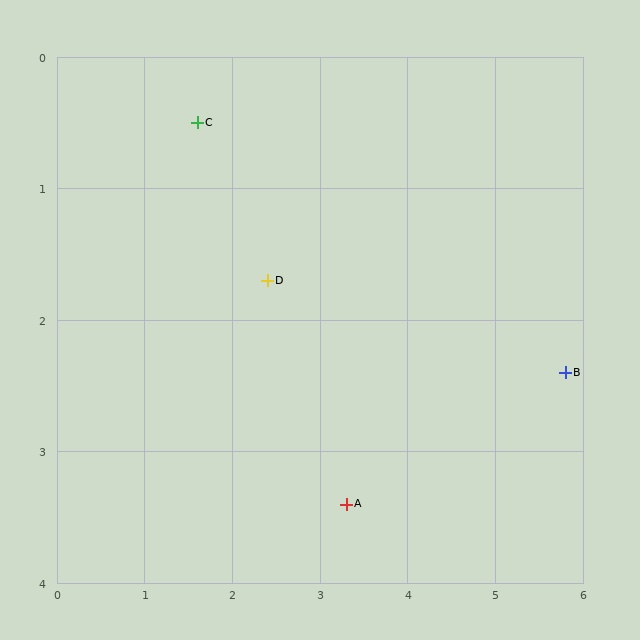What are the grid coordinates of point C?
Point C is at approximately (1.6, 0.5).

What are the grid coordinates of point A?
Point A is at approximately (3.3, 3.4).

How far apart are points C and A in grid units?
Points C and A are about 3.4 grid units apart.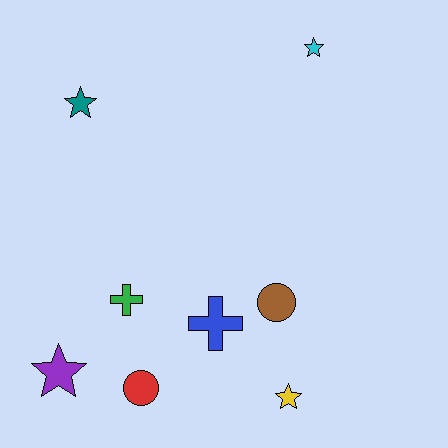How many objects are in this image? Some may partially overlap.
There are 8 objects.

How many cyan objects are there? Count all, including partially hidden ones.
There is 1 cyan object.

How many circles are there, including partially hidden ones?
There are 2 circles.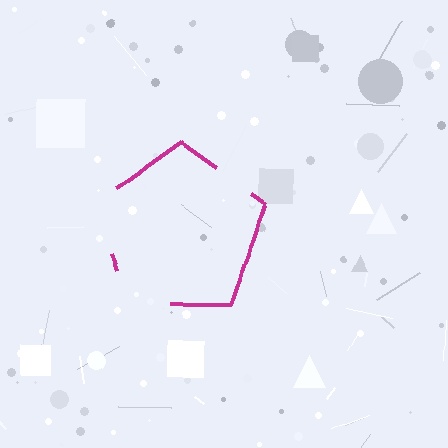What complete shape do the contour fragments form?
The contour fragments form a pentagon.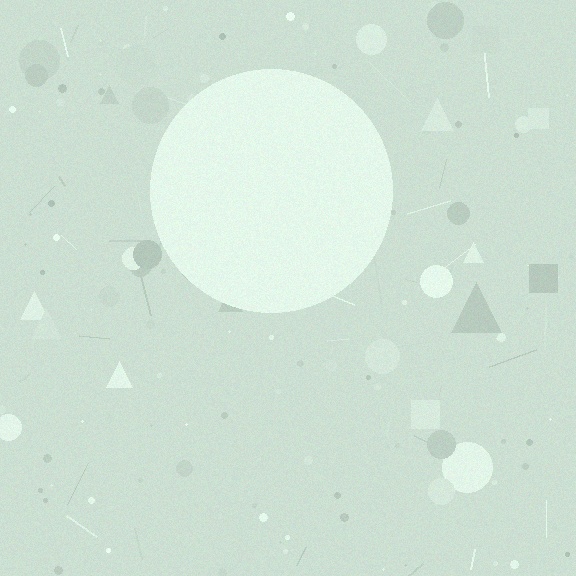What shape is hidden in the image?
A circle is hidden in the image.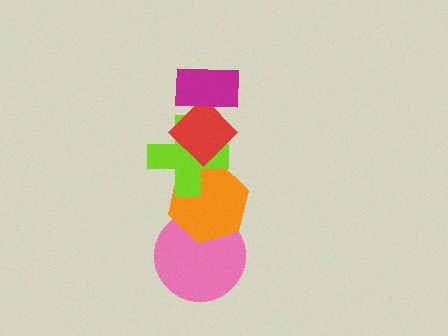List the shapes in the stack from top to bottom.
From top to bottom: the magenta rectangle, the red diamond, the lime cross, the orange hexagon, the pink circle.